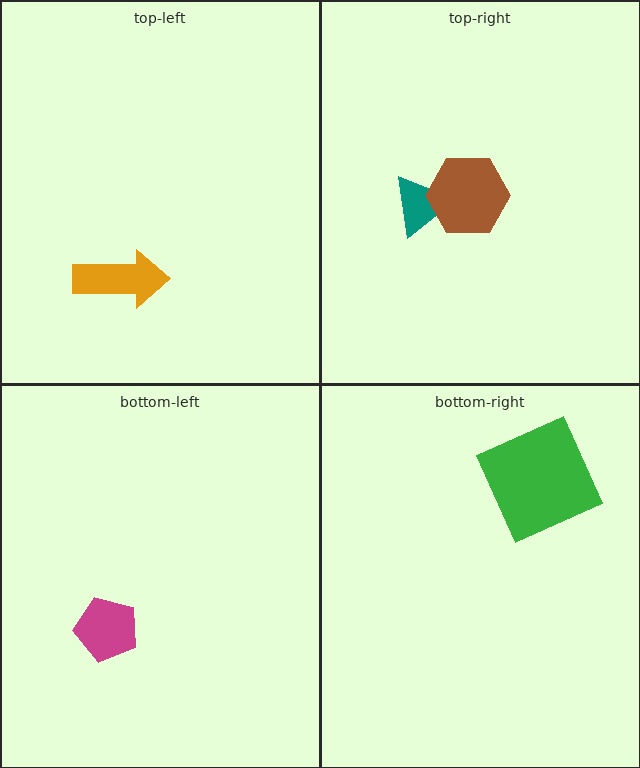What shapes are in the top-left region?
The orange arrow.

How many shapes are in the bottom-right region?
1.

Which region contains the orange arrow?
The top-left region.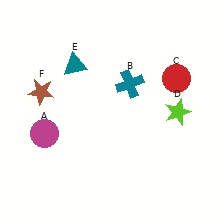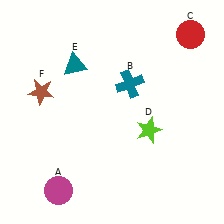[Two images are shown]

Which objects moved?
The objects that moved are: the magenta circle (A), the red circle (C), the lime star (D).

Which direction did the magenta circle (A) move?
The magenta circle (A) moved down.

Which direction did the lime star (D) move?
The lime star (D) moved left.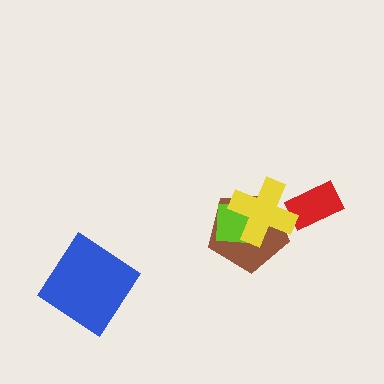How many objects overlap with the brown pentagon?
2 objects overlap with the brown pentagon.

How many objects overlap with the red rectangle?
1 object overlaps with the red rectangle.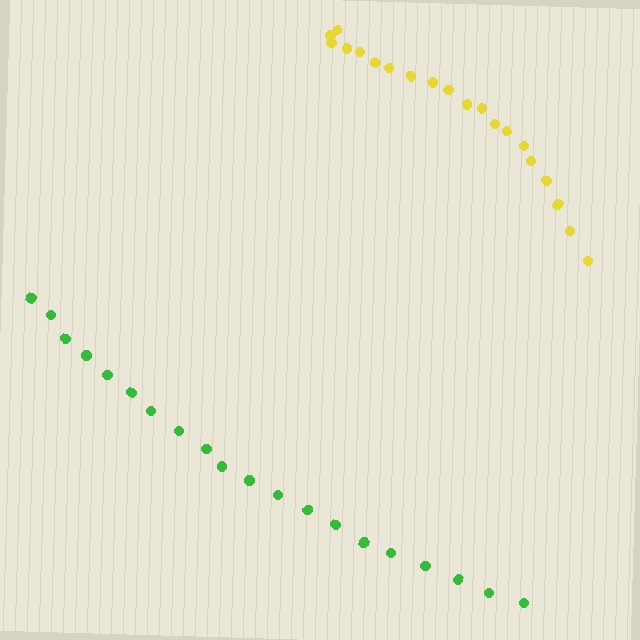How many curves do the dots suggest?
There are 2 distinct paths.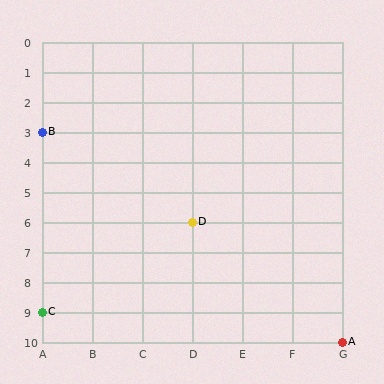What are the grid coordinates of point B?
Point B is at grid coordinates (A, 3).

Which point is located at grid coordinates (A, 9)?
Point C is at (A, 9).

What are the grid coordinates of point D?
Point D is at grid coordinates (D, 6).